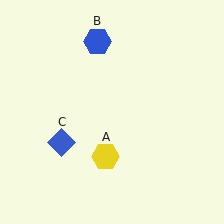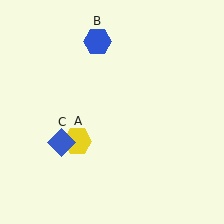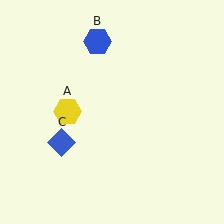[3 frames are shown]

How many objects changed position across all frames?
1 object changed position: yellow hexagon (object A).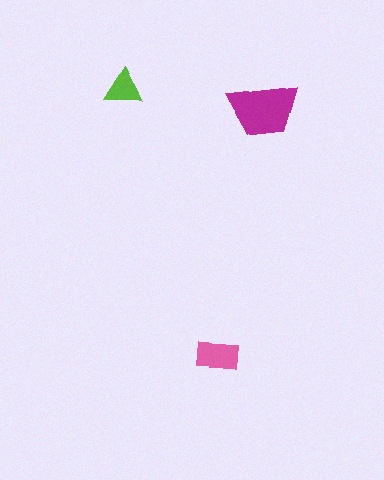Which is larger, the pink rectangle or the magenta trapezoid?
The magenta trapezoid.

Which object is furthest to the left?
The lime triangle is leftmost.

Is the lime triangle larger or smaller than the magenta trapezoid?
Smaller.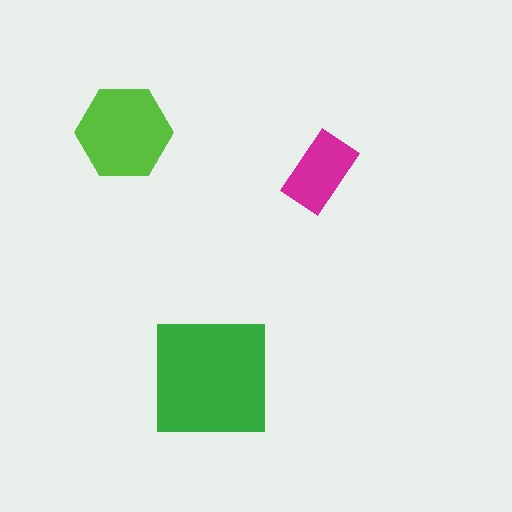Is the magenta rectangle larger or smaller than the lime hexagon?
Smaller.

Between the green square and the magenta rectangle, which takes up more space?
The green square.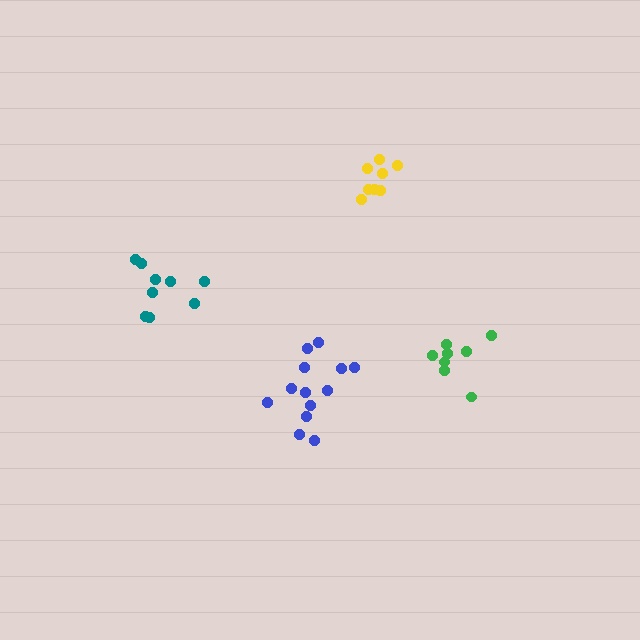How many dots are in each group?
Group 1: 8 dots, Group 2: 9 dots, Group 3: 8 dots, Group 4: 13 dots (38 total).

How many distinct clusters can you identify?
There are 4 distinct clusters.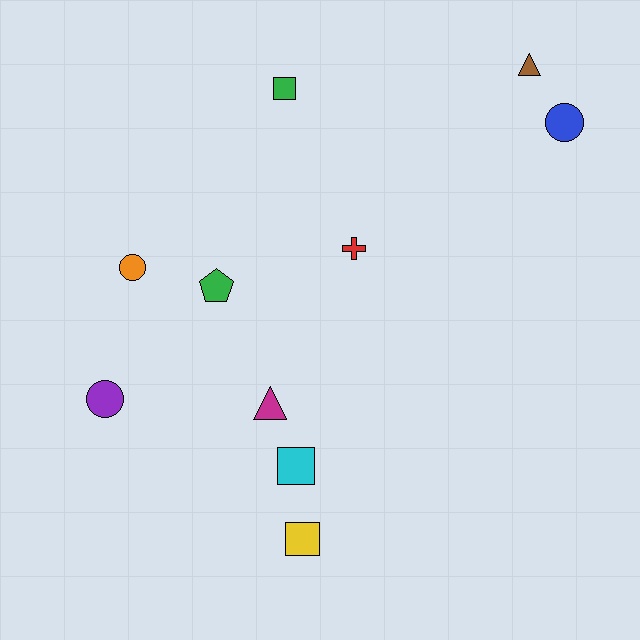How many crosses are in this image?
There is 1 cross.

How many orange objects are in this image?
There is 1 orange object.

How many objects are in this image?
There are 10 objects.